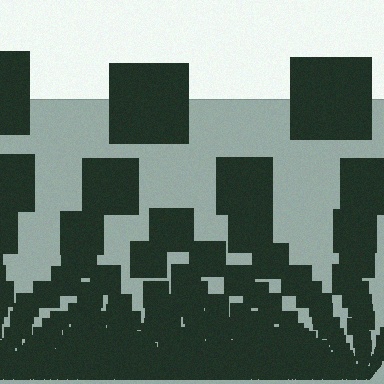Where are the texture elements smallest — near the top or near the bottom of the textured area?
Near the bottom.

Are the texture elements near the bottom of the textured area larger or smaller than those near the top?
Smaller. The gradient is inverted — elements near the bottom are smaller and denser.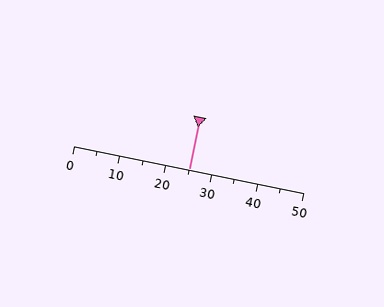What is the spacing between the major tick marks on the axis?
The major ticks are spaced 10 apart.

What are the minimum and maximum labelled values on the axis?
The axis runs from 0 to 50.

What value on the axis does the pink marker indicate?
The marker indicates approximately 25.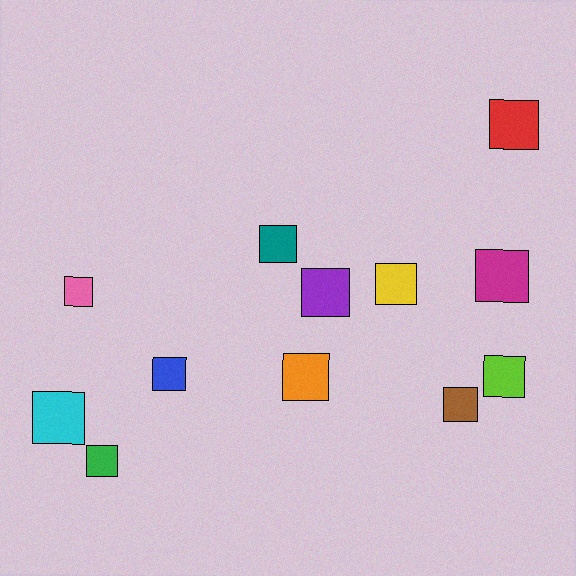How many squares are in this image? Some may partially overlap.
There are 12 squares.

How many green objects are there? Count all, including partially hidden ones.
There is 1 green object.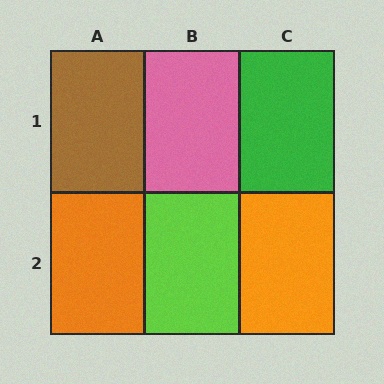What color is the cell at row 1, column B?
Pink.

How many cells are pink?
1 cell is pink.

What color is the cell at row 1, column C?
Green.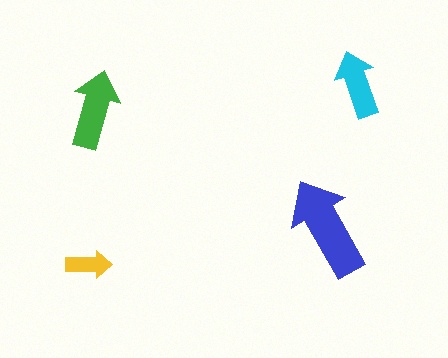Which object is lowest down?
The yellow arrow is bottommost.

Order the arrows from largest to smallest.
the blue one, the green one, the cyan one, the yellow one.